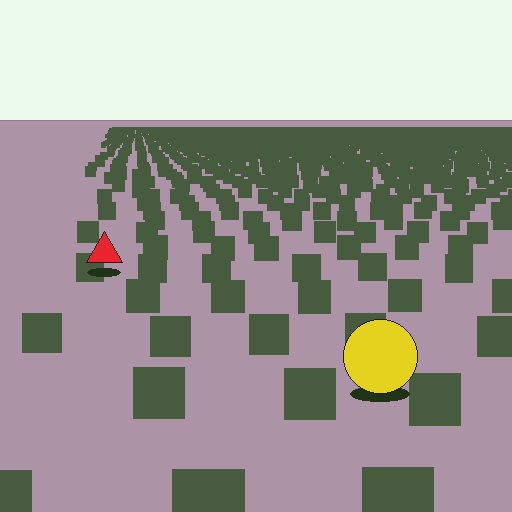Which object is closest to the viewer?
The yellow circle is closest. The texture marks near it are larger and more spread out.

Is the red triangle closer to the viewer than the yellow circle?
No. The yellow circle is closer — you can tell from the texture gradient: the ground texture is coarser near it.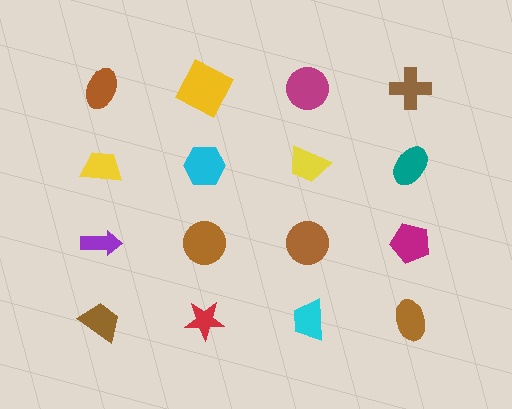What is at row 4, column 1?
A brown trapezoid.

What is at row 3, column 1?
A purple arrow.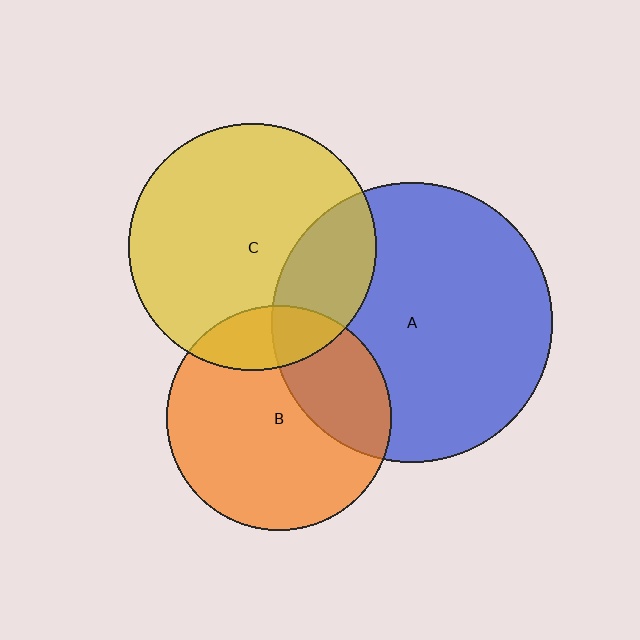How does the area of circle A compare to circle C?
Approximately 1.3 times.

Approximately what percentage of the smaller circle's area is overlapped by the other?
Approximately 30%.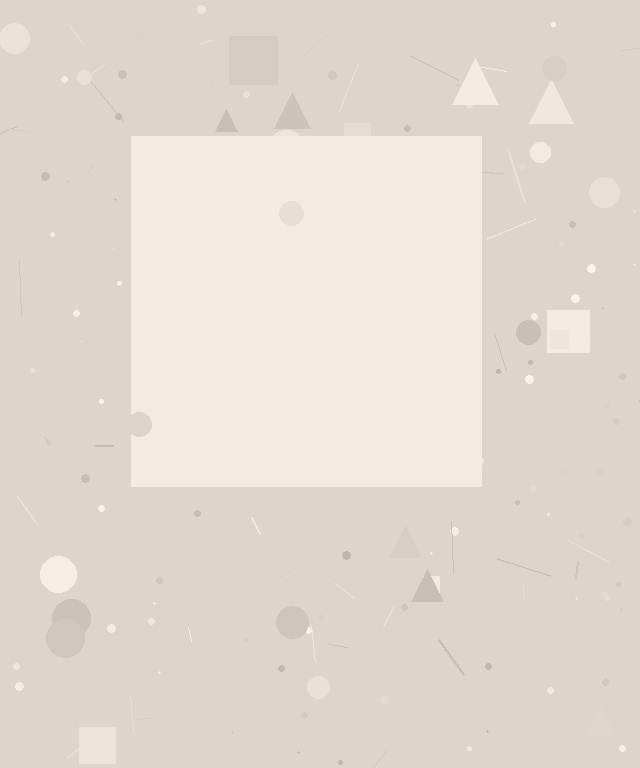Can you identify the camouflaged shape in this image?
The camouflaged shape is a square.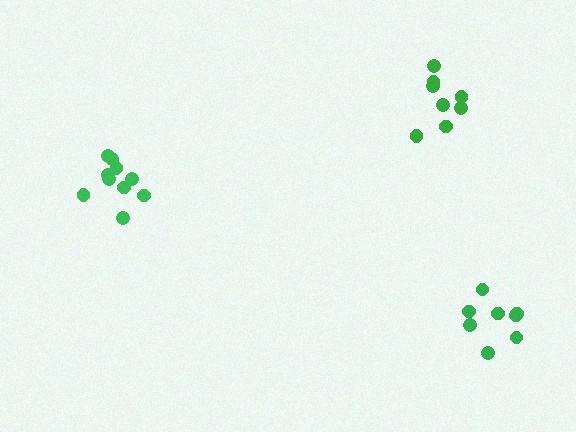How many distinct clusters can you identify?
There are 3 distinct clusters.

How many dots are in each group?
Group 1: 10 dots, Group 2: 8 dots, Group 3: 8 dots (26 total).